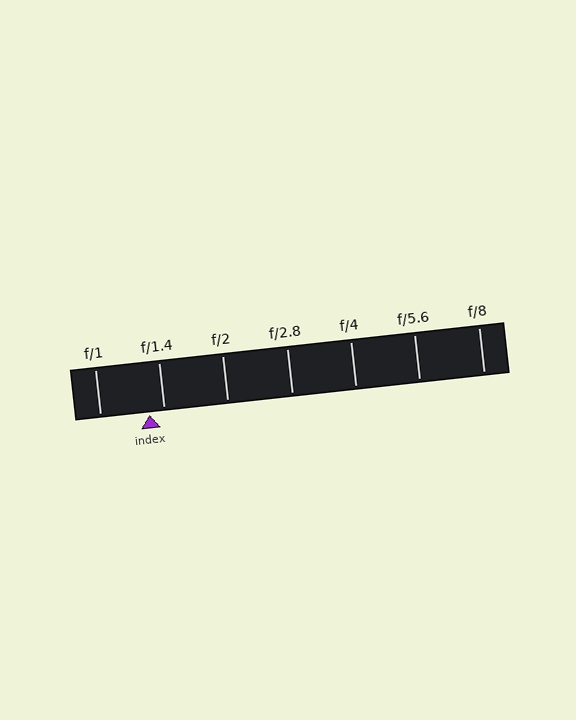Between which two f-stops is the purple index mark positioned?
The index mark is between f/1 and f/1.4.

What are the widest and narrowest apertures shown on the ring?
The widest aperture shown is f/1 and the narrowest is f/8.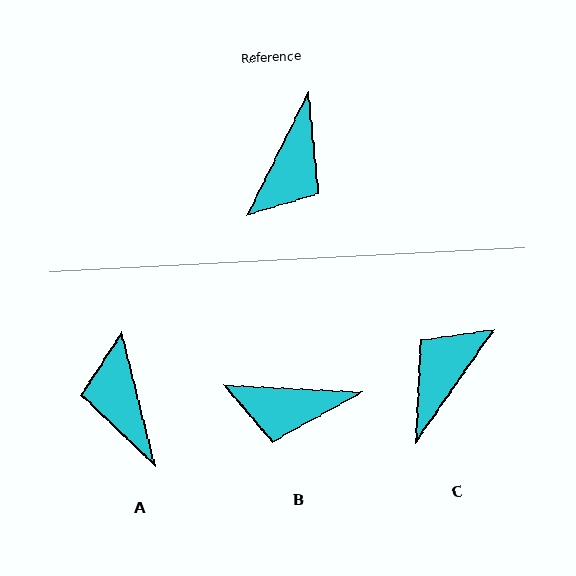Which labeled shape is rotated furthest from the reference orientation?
C, about 171 degrees away.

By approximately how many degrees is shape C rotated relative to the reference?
Approximately 171 degrees counter-clockwise.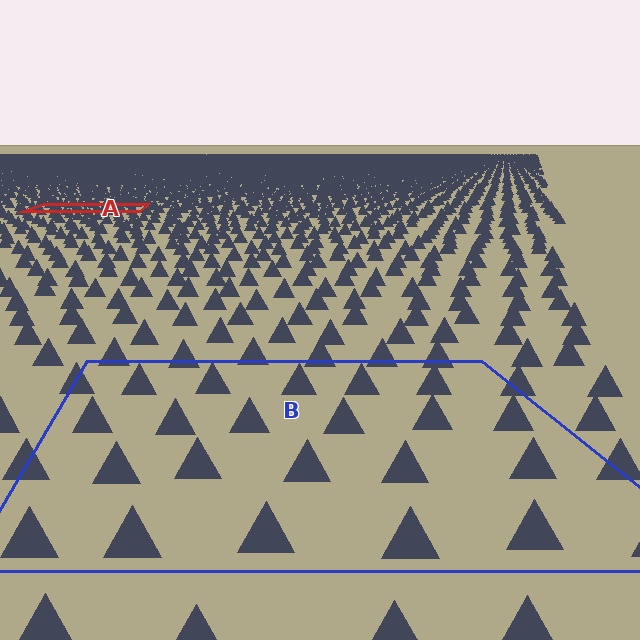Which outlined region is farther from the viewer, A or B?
Region A is farther from the viewer — the texture elements inside it appear smaller and more densely packed.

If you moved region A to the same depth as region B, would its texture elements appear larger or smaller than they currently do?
They would appear larger. At a closer depth, the same texture elements are projected at a bigger on-screen size.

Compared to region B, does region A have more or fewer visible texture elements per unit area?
Region A has more texture elements per unit area — they are packed more densely because it is farther away.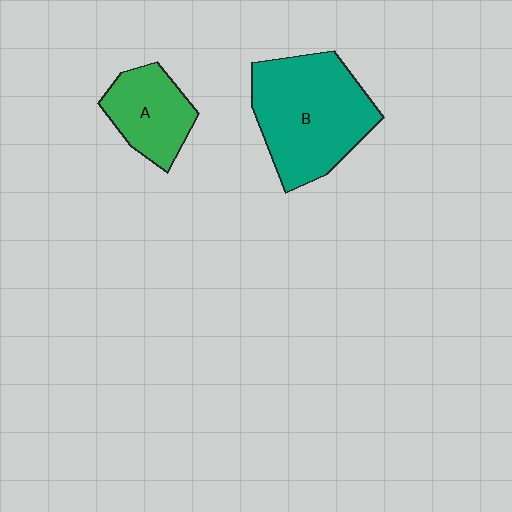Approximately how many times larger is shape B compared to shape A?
Approximately 1.9 times.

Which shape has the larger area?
Shape B (teal).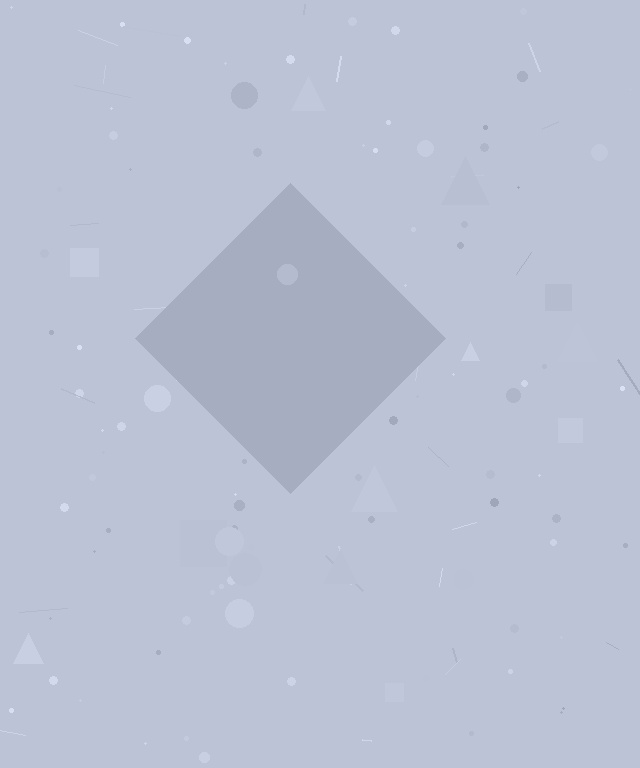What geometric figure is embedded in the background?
A diamond is embedded in the background.